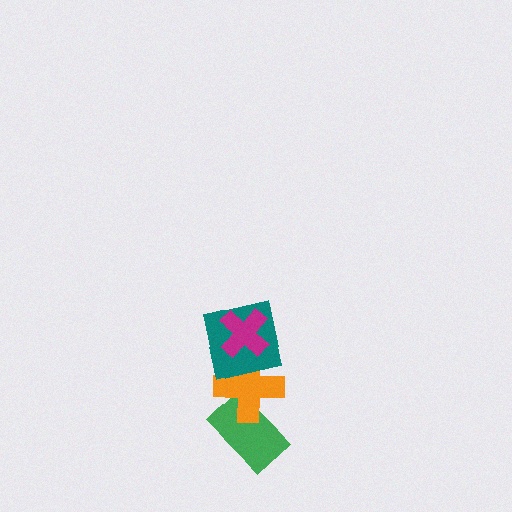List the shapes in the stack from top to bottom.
From top to bottom: the magenta cross, the teal square, the orange cross, the green rectangle.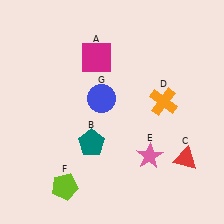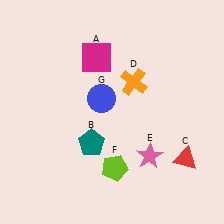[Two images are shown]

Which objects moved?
The objects that moved are: the orange cross (D), the lime pentagon (F).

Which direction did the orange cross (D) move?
The orange cross (D) moved left.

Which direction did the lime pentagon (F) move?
The lime pentagon (F) moved right.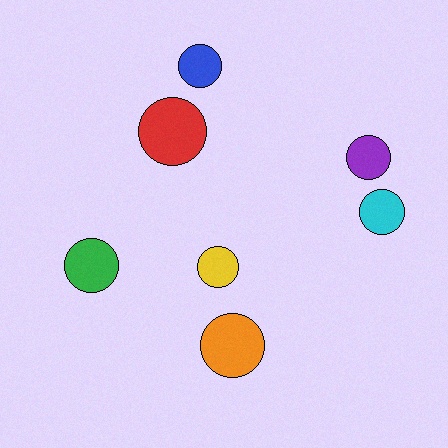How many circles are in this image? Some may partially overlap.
There are 7 circles.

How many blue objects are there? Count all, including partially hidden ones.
There is 1 blue object.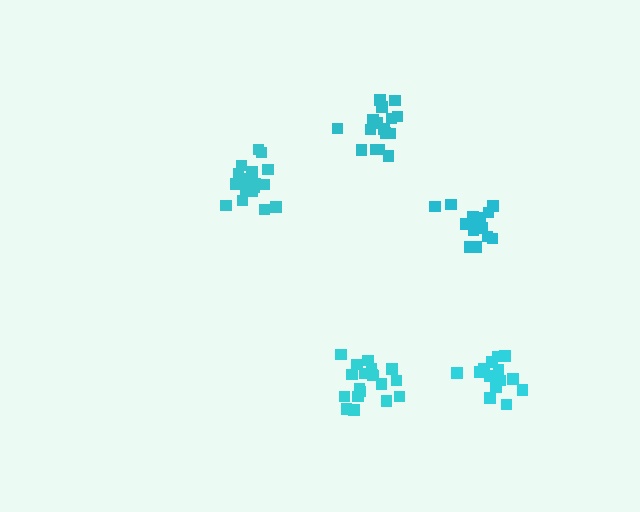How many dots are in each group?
Group 1: 19 dots, Group 2: 16 dots, Group 3: 19 dots, Group 4: 14 dots, Group 5: 14 dots (82 total).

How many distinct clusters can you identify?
There are 5 distinct clusters.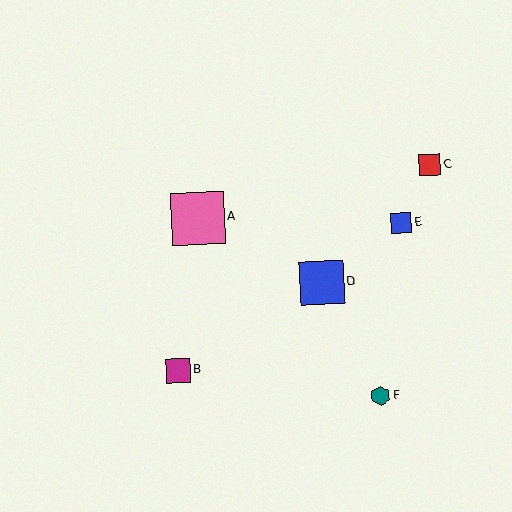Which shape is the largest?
The pink square (labeled A) is the largest.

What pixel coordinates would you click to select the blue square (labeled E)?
Click at (401, 223) to select the blue square E.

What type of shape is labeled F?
Shape F is a teal hexagon.